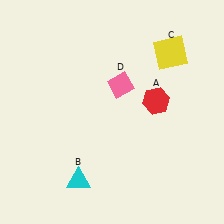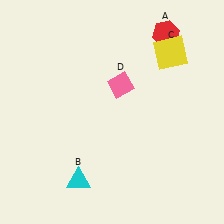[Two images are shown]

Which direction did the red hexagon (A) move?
The red hexagon (A) moved up.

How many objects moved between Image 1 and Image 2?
1 object moved between the two images.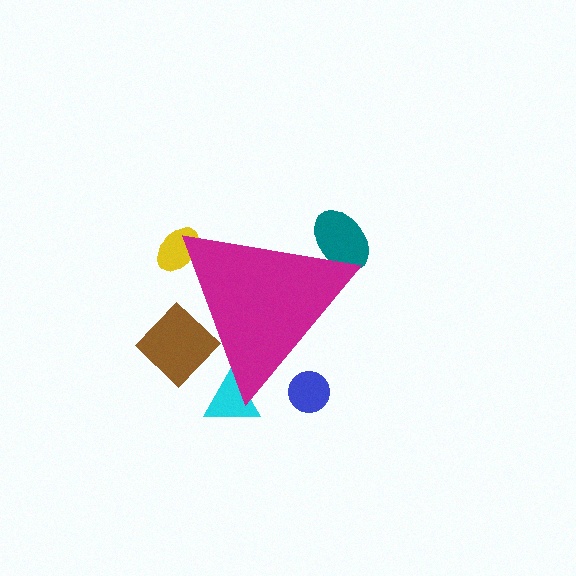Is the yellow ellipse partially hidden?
Yes, the yellow ellipse is partially hidden behind the magenta triangle.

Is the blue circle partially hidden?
Yes, the blue circle is partially hidden behind the magenta triangle.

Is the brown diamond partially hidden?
Yes, the brown diamond is partially hidden behind the magenta triangle.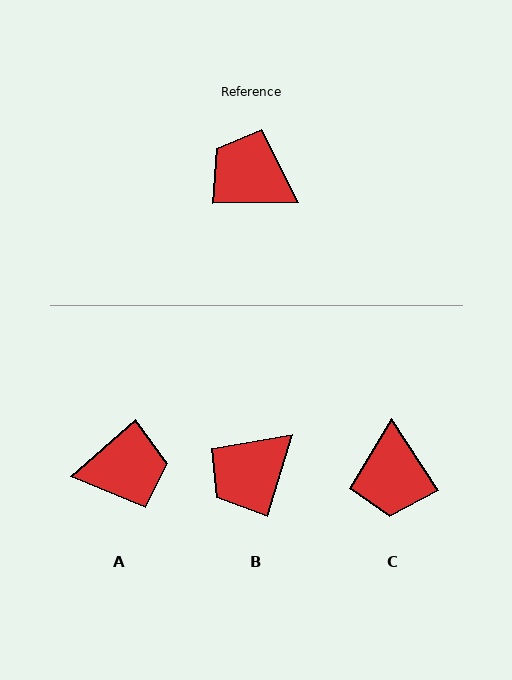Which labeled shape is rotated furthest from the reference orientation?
A, about 139 degrees away.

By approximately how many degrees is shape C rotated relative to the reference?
Approximately 122 degrees counter-clockwise.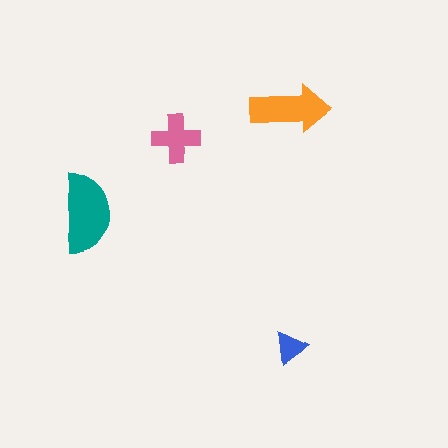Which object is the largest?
The teal semicircle.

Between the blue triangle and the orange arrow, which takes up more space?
The orange arrow.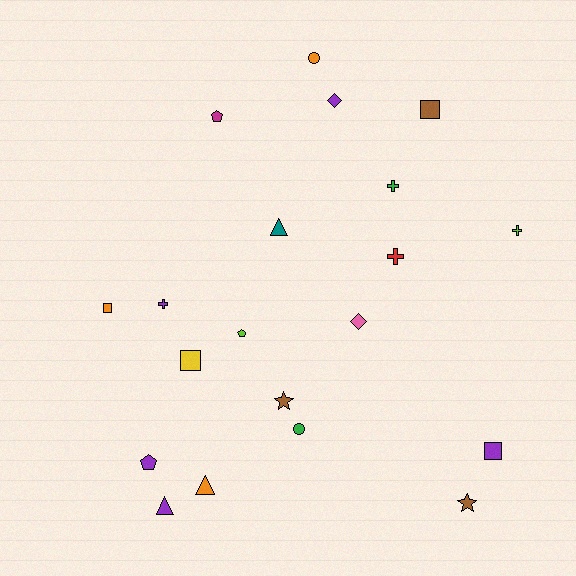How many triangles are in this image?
There are 3 triangles.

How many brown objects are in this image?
There are 3 brown objects.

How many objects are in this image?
There are 20 objects.